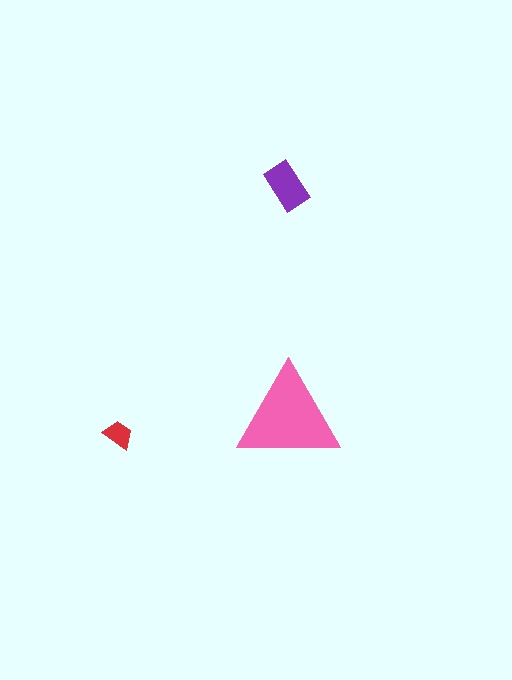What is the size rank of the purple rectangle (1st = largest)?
2nd.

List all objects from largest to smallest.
The pink triangle, the purple rectangle, the red trapezoid.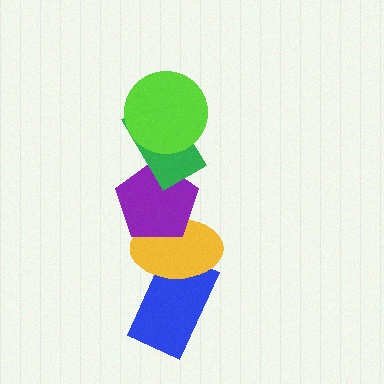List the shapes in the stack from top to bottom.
From top to bottom: the lime circle, the green rectangle, the purple pentagon, the yellow ellipse, the blue rectangle.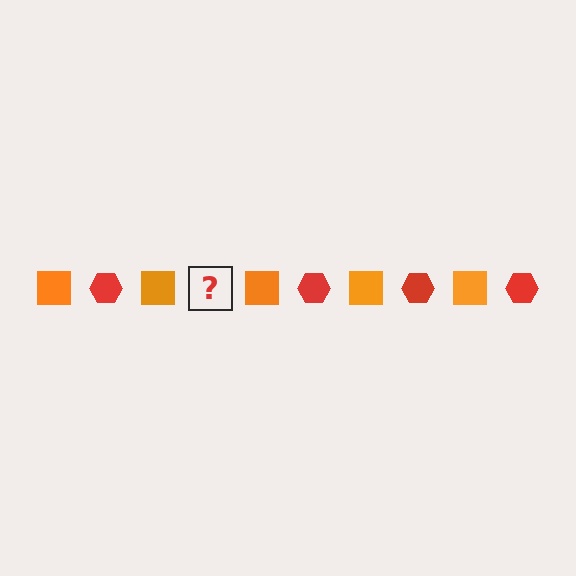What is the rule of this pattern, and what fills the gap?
The rule is that the pattern alternates between orange square and red hexagon. The gap should be filled with a red hexagon.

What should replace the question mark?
The question mark should be replaced with a red hexagon.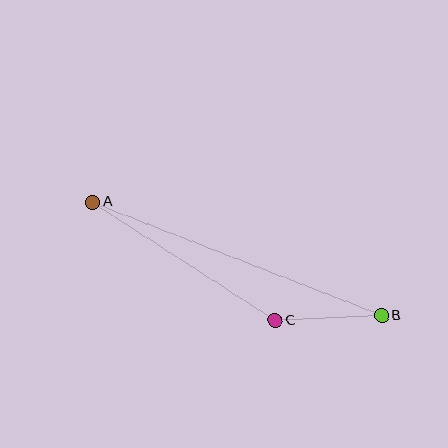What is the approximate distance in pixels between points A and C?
The distance between A and C is approximately 218 pixels.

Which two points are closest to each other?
Points B and C are closest to each other.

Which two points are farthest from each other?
Points A and B are farthest from each other.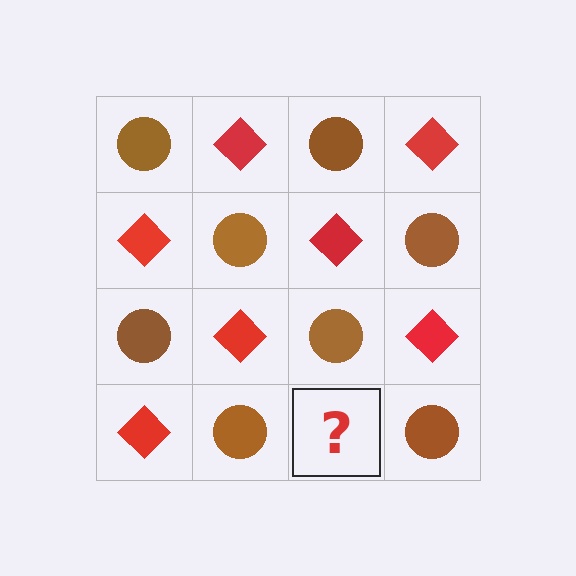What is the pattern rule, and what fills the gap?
The rule is that it alternates brown circle and red diamond in a checkerboard pattern. The gap should be filled with a red diamond.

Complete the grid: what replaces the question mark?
The question mark should be replaced with a red diamond.